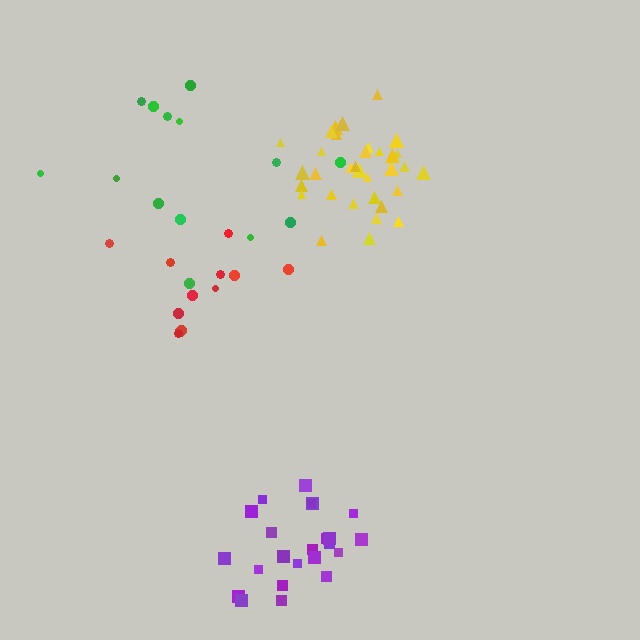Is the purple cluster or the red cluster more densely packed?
Purple.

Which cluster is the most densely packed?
Yellow.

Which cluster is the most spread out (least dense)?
Green.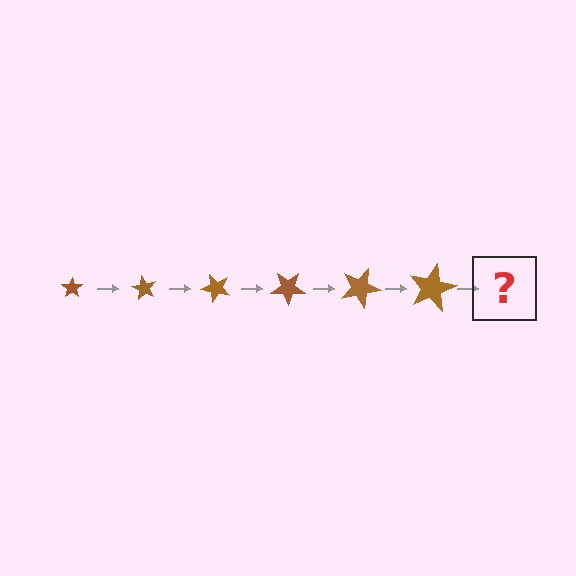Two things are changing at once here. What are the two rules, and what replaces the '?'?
The two rules are that the star grows larger each step and it rotates 60 degrees each step. The '?' should be a star, larger than the previous one and rotated 360 degrees from the start.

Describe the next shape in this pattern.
It should be a star, larger than the previous one and rotated 360 degrees from the start.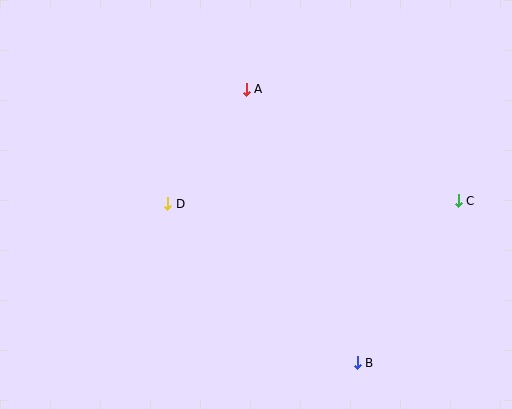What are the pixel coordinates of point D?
Point D is at (168, 204).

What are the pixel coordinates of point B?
Point B is at (357, 363).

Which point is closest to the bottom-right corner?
Point B is closest to the bottom-right corner.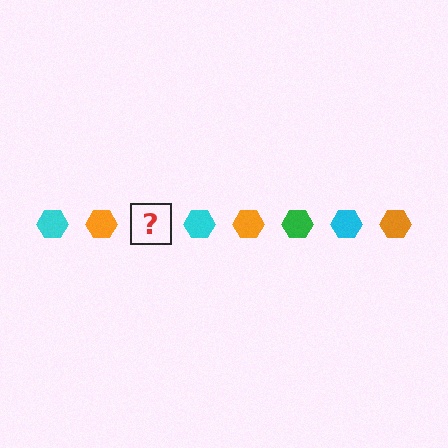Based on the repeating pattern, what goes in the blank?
The blank should be a green hexagon.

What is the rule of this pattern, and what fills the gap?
The rule is that the pattern cycles through cyan, orange, green hexagons. The gap should be filled with a green hexagon.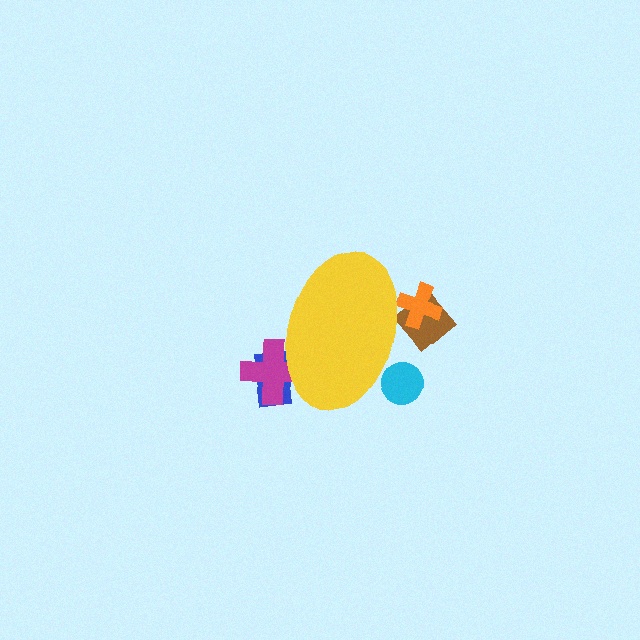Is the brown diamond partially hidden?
Yes, the brown diamond is partially hidden behind the yellow ellipse.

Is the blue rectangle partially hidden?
Yes, the blue rectangle is partially hidden behind the yellow ellipse.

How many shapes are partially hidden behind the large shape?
5 shapes are partially hidden.